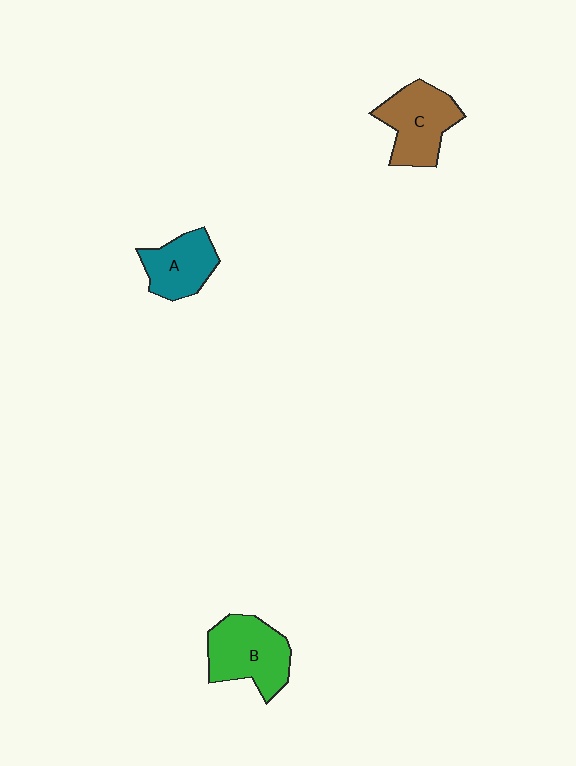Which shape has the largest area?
Shape B (green).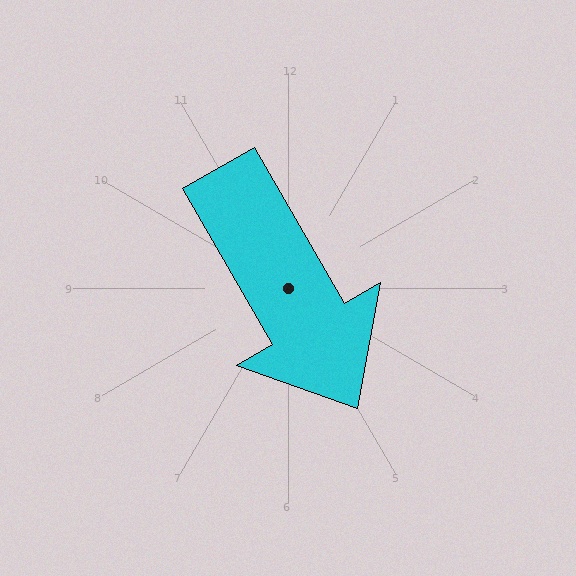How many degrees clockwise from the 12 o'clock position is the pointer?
Approximately 150 degrees.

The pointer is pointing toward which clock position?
Roughly 5 o'clock.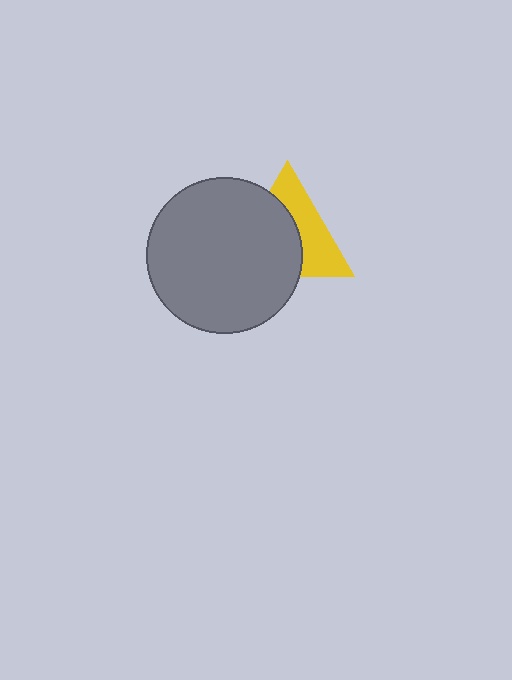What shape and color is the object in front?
The object in front is a gray circle.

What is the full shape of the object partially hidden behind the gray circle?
The partially hidden object is a yellow triangle.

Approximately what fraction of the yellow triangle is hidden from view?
Roughly 55% of the yellow triangle is hidden behind the gray circle.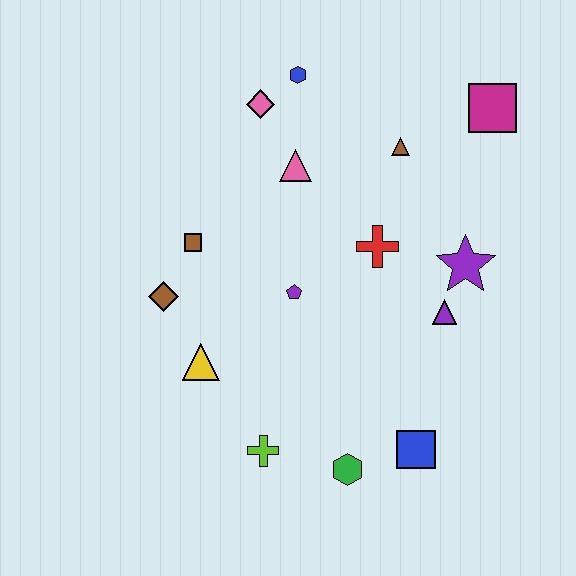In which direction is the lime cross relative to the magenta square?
The lime cross is below the magenta square.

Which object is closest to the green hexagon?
The blue square is closest to the green hexagon.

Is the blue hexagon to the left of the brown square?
No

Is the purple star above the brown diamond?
Yes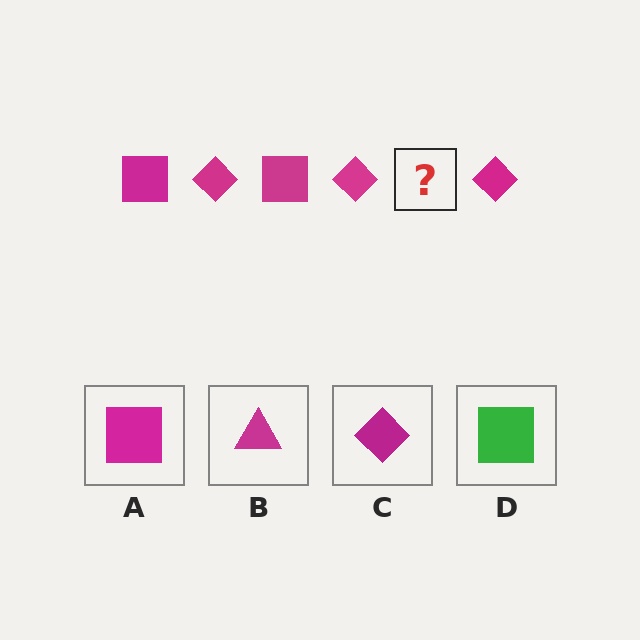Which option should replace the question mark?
Option A.